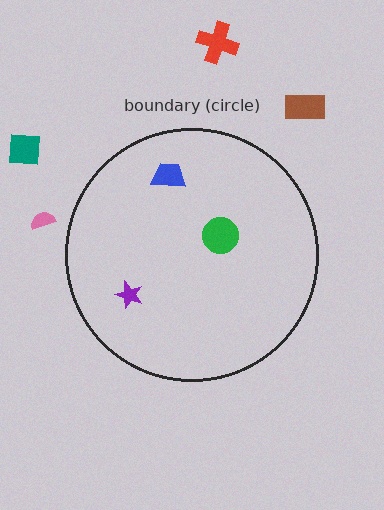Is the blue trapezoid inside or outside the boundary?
Inside.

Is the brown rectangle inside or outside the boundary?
Outside.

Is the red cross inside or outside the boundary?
Outside.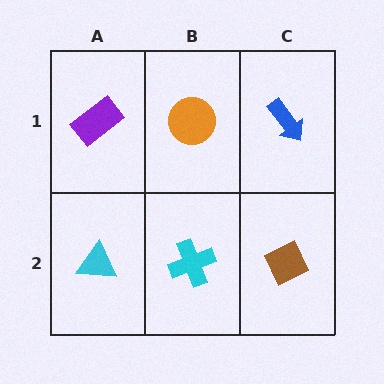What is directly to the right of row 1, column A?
An orange circle.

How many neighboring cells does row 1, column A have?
2.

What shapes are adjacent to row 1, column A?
A cyan triangle (row 2, column A), an orange circle (row 1, column B).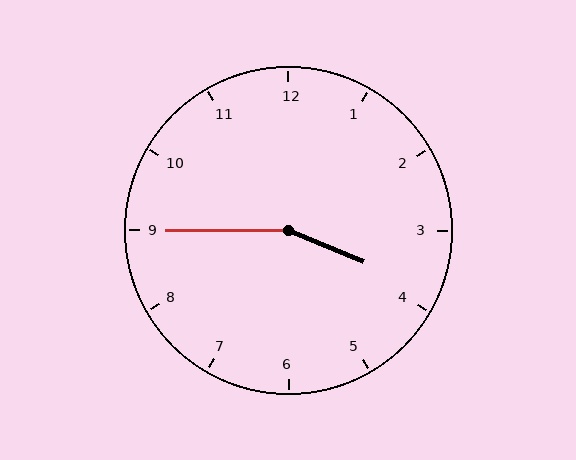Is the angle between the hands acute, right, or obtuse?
It is obtuse.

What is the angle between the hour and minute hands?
Approximately 158 degrees.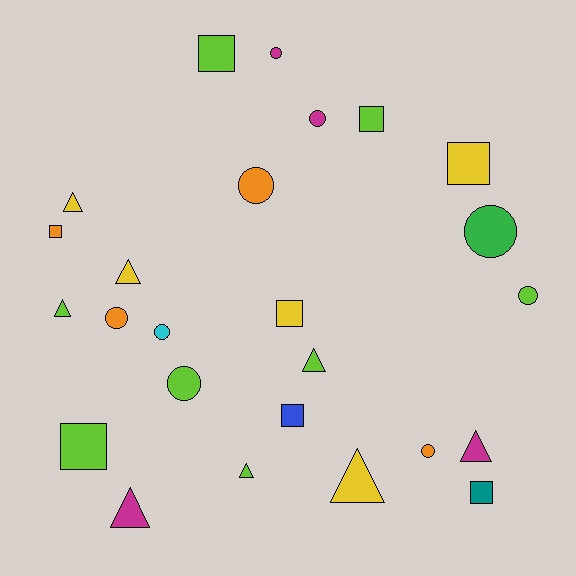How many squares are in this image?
There are 8 squares.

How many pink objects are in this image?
There are no pink objects.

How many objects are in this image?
There are 25 objects.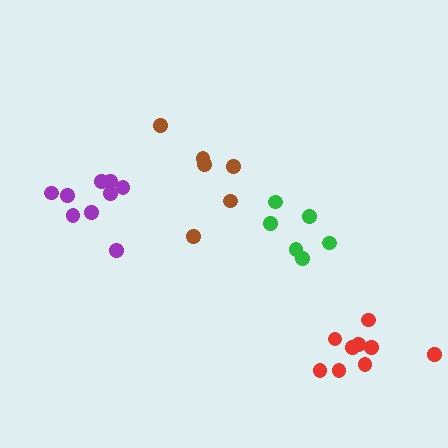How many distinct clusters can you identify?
There are 4 distinct clusters.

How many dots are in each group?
Group 1: 6 dots, Group 2: 9 dots, Group 3: 6 dots, Group 4: 9 dots (30 total).